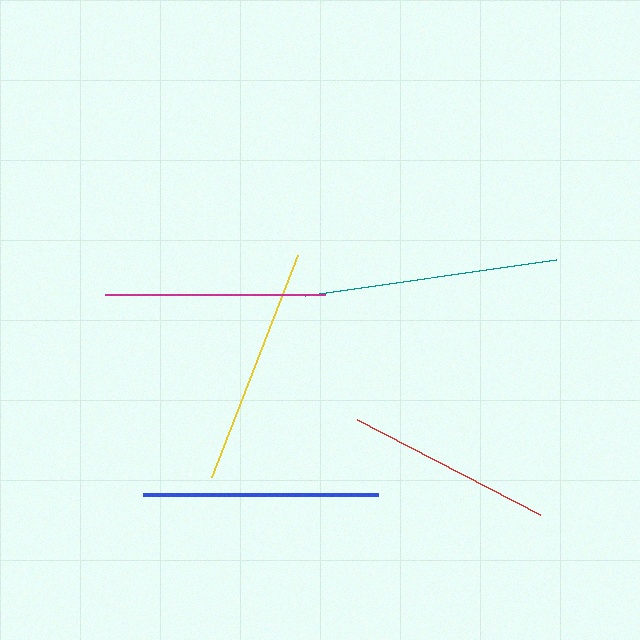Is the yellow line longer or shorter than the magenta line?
The yellow line is longer than the magenta line.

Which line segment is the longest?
The teal line is the longest at approximately 253 pixels.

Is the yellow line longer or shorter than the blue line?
The yellow line is longer than the blue line.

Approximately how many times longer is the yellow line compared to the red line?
The yellow line is approximately 1.2 times the length of the red line.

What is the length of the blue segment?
The blue segment is approximately 235 pixels long.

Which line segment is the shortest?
The red line is the shortest at approximately 206 pixels.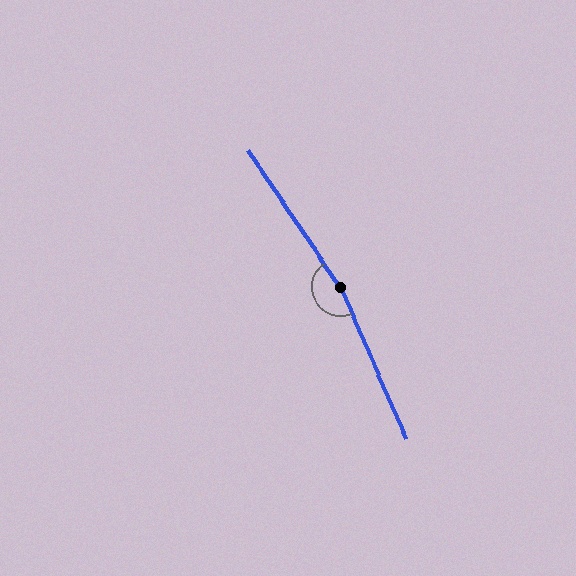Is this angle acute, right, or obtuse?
It is obtuse.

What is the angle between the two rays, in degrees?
Approximately 169 degrees.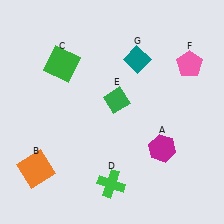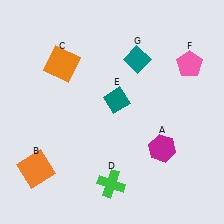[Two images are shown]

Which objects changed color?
C changed from green to orange. E changed from green to teal.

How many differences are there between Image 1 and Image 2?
There are 2 differences between the two images.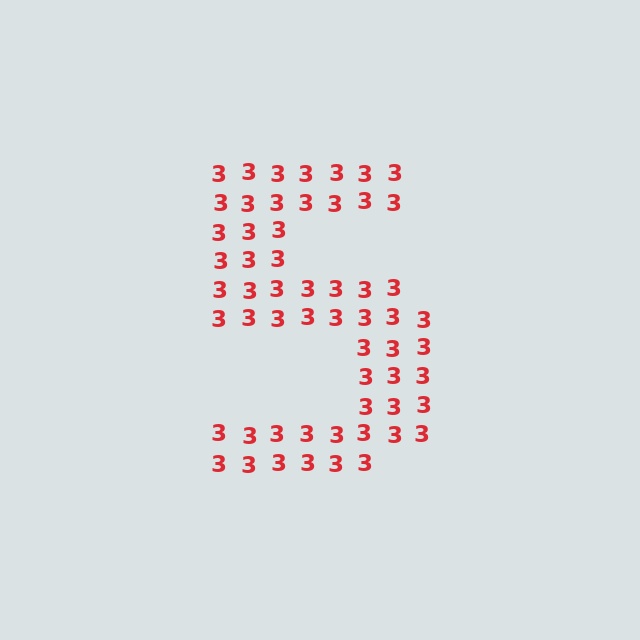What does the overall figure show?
The overall figure shows the digit 5.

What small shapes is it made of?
It is made of small digit 3's.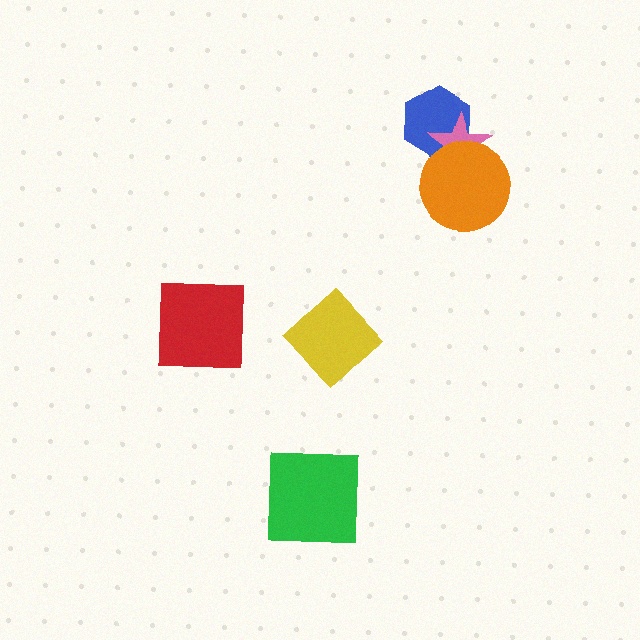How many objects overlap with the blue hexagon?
2 objects overlap with the blue hexagon.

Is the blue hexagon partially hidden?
Yes, it is partially covered by another shape.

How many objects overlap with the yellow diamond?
0 objects overlap with the yellow diamond.